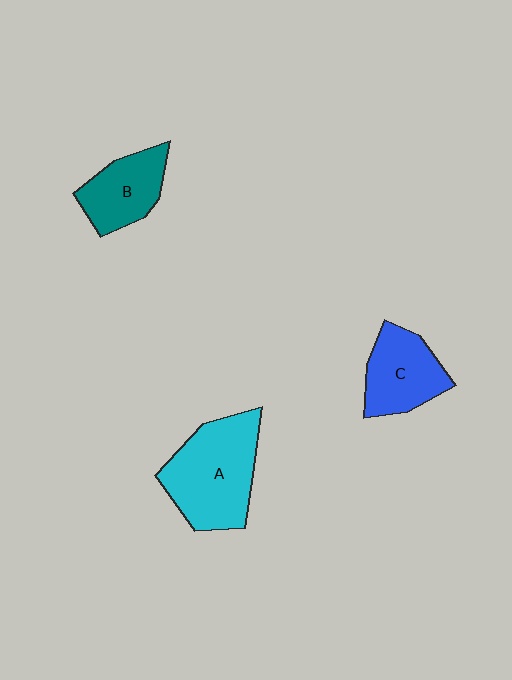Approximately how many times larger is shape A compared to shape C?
Approximately 1.5 times.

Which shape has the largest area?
Shape A (cyan).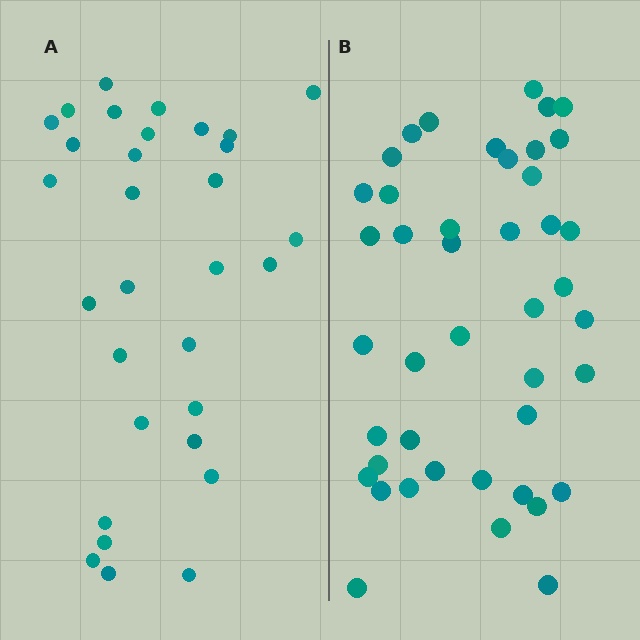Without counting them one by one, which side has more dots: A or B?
Region B (the right region) has more dots.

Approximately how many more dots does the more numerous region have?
Region B has roughly 12 or so more dots than region A.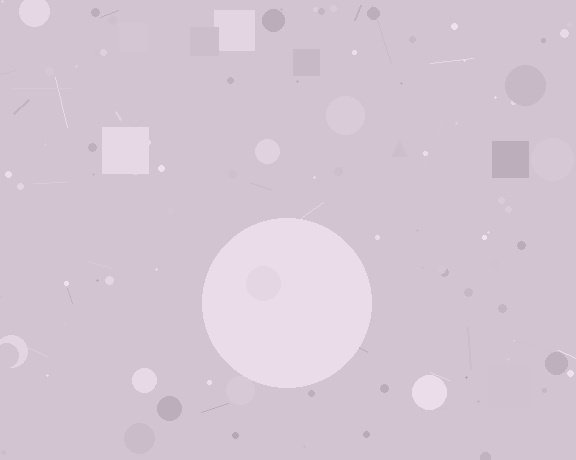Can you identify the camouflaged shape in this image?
The camouflaged shape is a circle.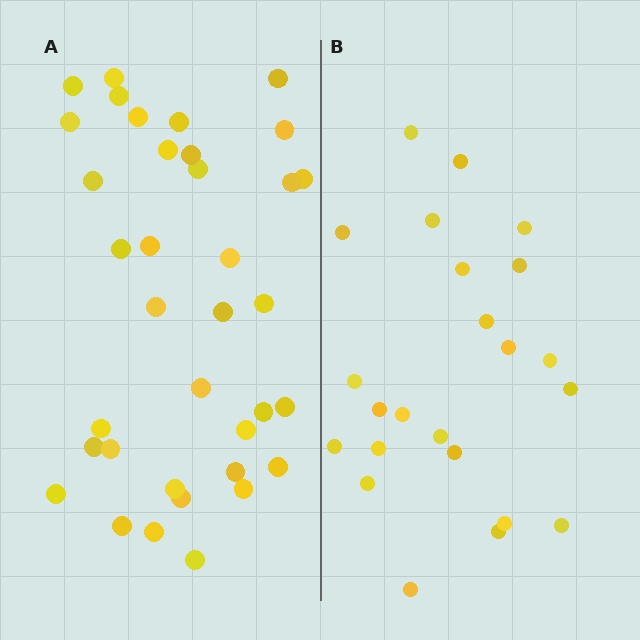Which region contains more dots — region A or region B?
Region A (the left region) has more dots.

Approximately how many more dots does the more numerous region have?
Region A has approximately 15 more dots than region B.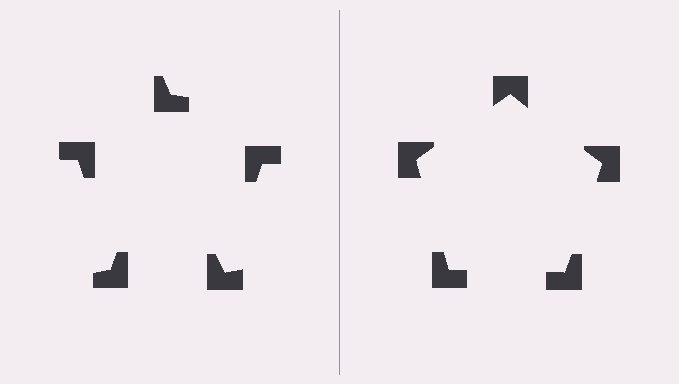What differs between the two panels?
The notched squares are positioned identically on both sides; only the wedge orientations differ. On the right they align to a pentagon; on the left they are misaligned.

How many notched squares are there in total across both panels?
10 — 5 on each side.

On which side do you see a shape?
An illusory pentagon appears on the right side. On the left side the wedge cuts are rotated, so no coherent shape forms.